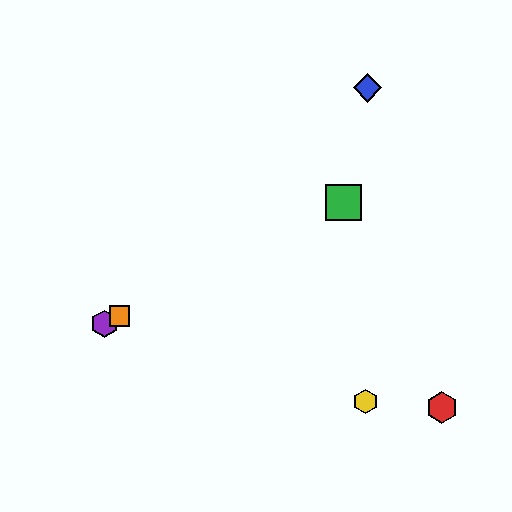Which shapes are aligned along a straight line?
The green square, the purple hexagon, the orange square are aligned along a straight line.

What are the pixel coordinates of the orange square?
The orange square is at (119, 316).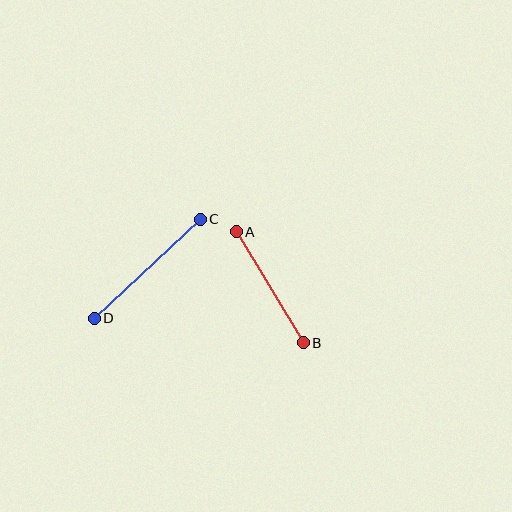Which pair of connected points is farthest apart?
Points C and D are farthest apart.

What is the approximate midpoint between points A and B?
The midpoint is at approximately (270, 287) pixels.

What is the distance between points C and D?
The distance is approximately 145 pixels.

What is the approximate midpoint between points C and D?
The midpoint is at approximately (147, 269) pixels.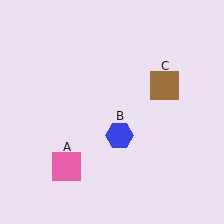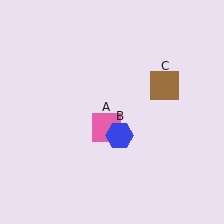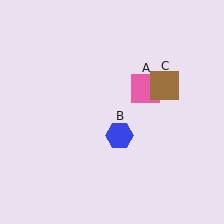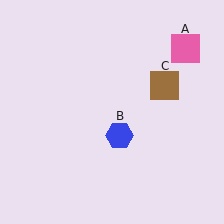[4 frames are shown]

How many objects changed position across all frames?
1 object changed position: pink square (object A).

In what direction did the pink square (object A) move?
The pink square (object A) moved up and to the right.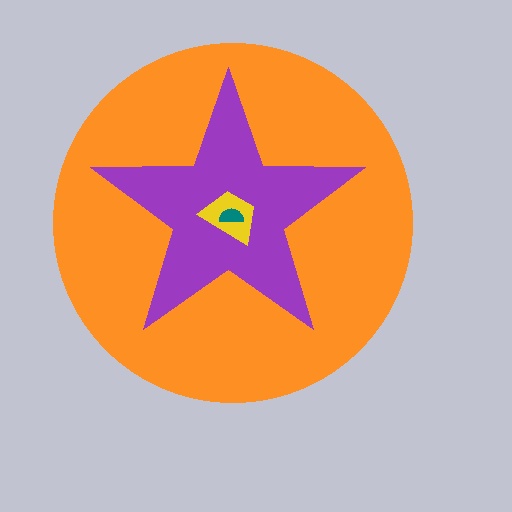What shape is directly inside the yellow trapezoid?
The teal semicircle.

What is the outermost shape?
The orange circle.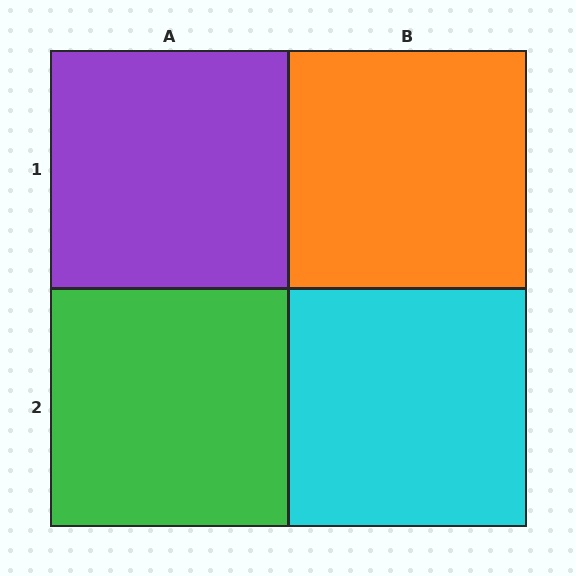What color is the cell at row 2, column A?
Green.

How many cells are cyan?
1 cell is cyan.